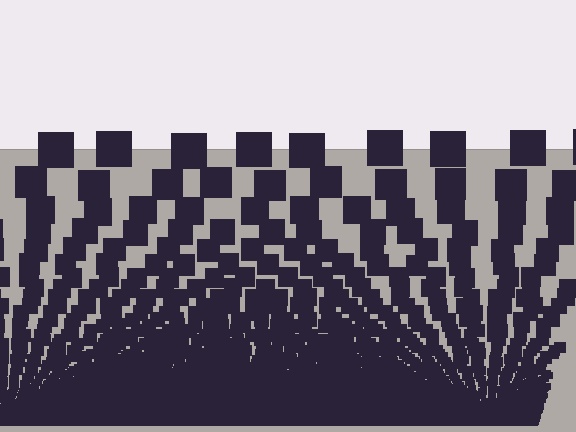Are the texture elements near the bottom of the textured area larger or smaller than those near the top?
Smaller. The gradient is inverted — elements near the bottom are smaller and denser.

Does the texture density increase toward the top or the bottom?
Density increases toward the bottom.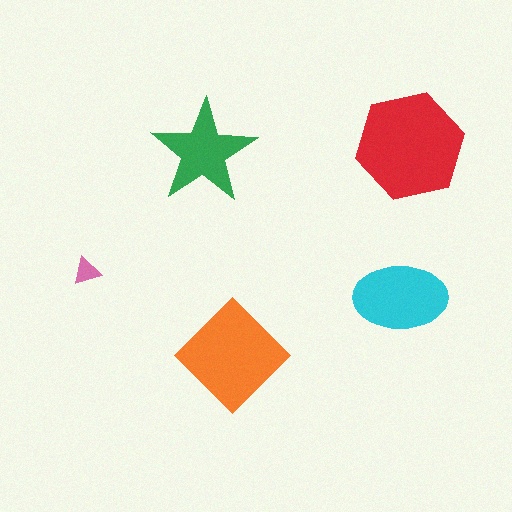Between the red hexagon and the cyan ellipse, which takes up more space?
The red hexagon.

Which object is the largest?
The red hexagon.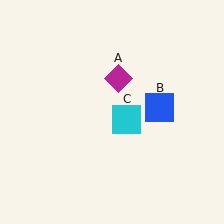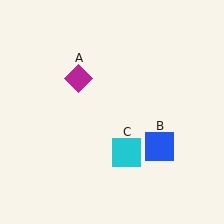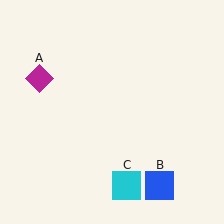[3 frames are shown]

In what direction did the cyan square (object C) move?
The cyan square (object C) moved down.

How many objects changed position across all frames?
3 objects changed position: magenta diamond (object A), blue square (object B), cyan square (object C).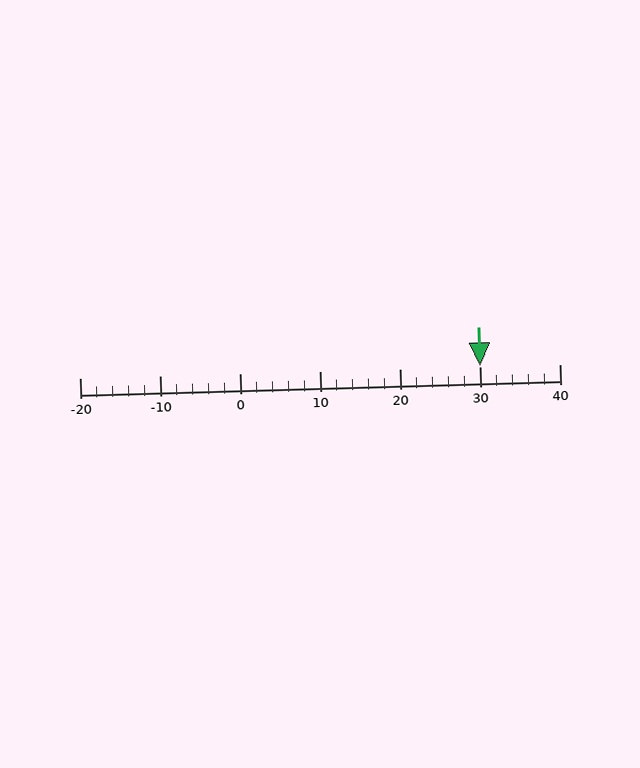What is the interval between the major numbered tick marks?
The major tick marks are spaced 10 units apart.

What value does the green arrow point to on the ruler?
The green arrow points to approximately 30.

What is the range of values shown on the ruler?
The ruler shows values from -20 to 40.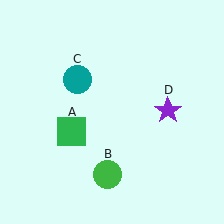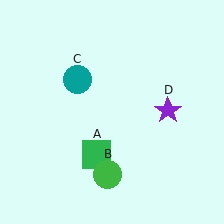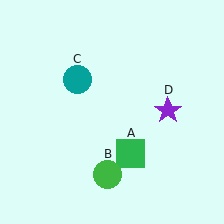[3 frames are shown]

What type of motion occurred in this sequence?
The green square (object A) rotated counterclockwise around the center of the scene.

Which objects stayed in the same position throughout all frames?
Green circle (object B) and teal circle (object C) and purple star (object D) remained stationary.